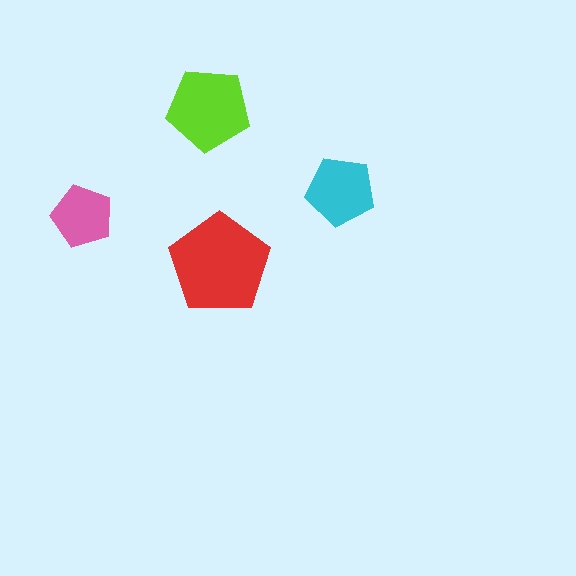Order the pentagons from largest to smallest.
the red one, the lime one, the cyan one, the pink one.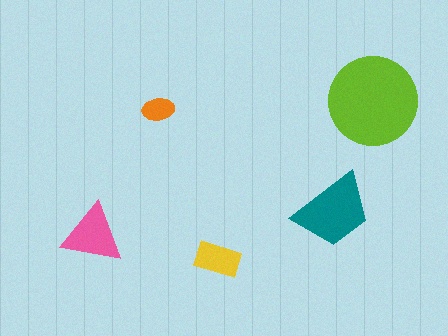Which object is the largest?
The lime circle.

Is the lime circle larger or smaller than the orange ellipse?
Larger.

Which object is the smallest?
The orange ellipse.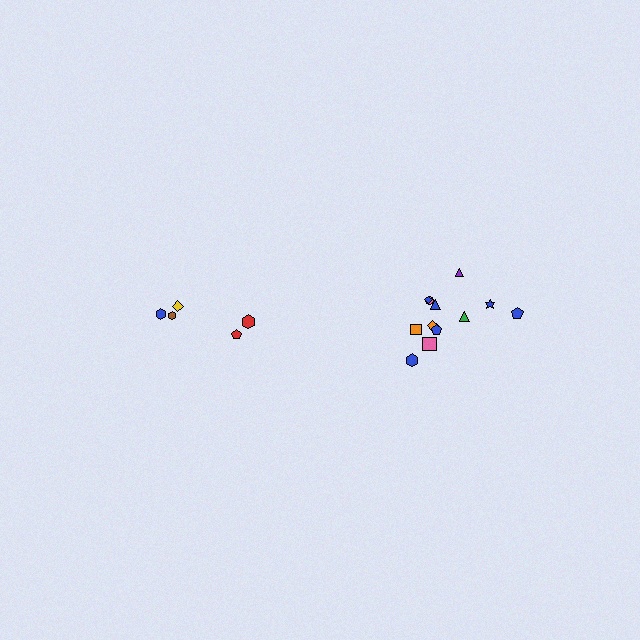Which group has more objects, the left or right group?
The right group.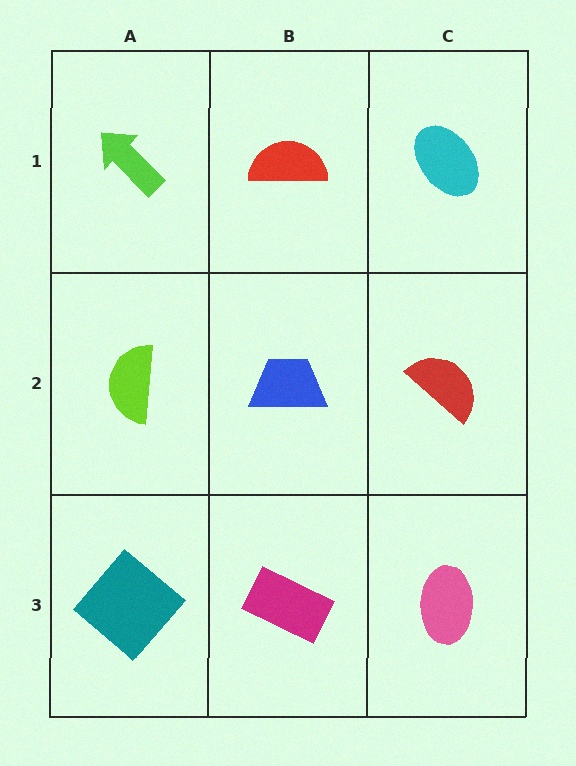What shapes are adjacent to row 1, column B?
A blue trapezoid (row 2, column B), a lime arrow (row 1, column A), a cyan ellipse (row 1, column C).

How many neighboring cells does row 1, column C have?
2.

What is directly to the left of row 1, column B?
A lime arrow.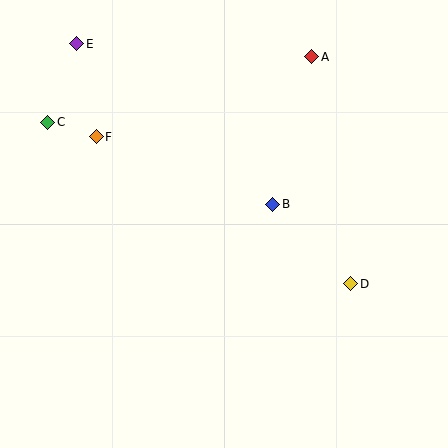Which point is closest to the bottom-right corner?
Point D is closest to the bottom-right corner.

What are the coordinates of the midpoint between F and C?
The midpoint between F and C is at (72, 130).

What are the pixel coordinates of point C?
Point C is at (48, 122).